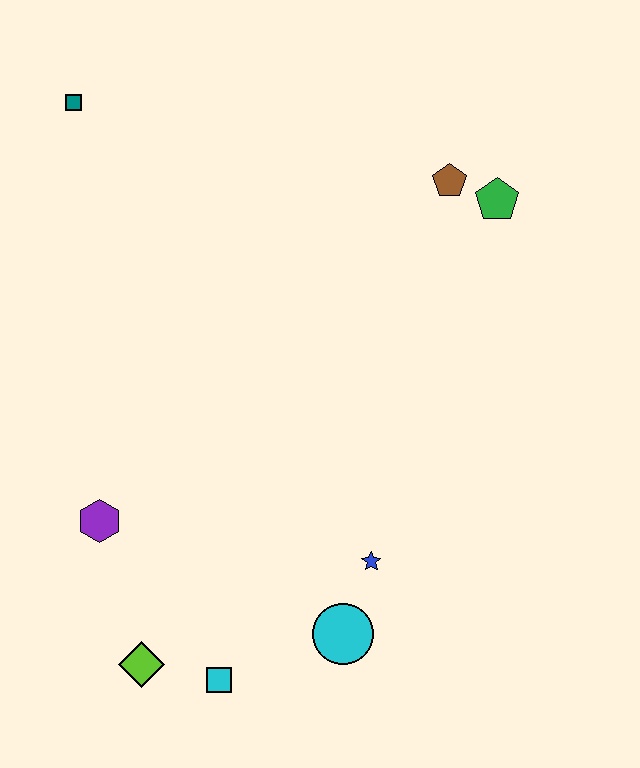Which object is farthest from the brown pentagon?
The lime diamond is farthest from the brown pentagon.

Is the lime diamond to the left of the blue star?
Yes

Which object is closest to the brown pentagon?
The green pentagon is closest to the brown pentagon.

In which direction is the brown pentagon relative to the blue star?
The brown pentagon is above the blue star.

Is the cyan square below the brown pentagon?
Yes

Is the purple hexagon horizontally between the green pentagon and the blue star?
No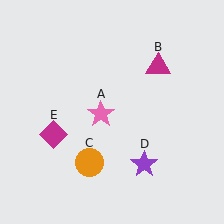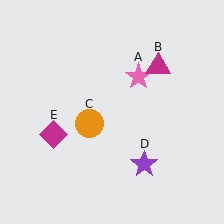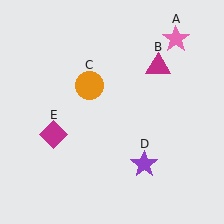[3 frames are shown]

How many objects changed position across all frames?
2 objects changed position: pink star (object A), orange circle (object C).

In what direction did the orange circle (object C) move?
The orange circle (object C) moved up.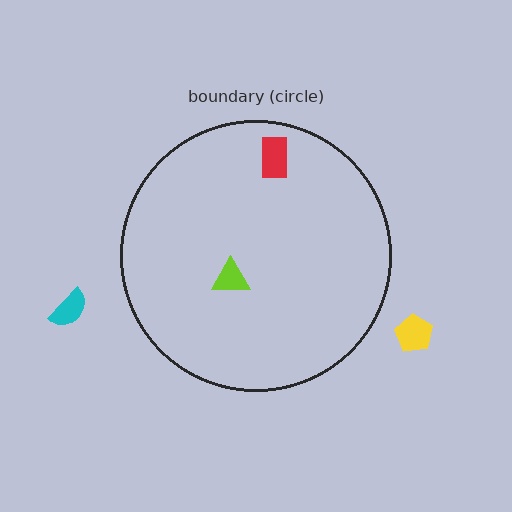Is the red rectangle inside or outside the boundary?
Inside.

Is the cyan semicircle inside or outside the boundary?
Outside.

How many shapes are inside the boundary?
2 inside, 2 outside.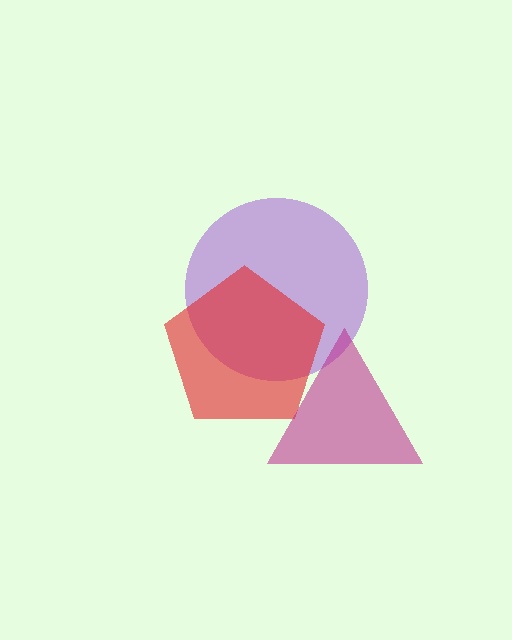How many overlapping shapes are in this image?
There are 3 overlapping shapes in the image.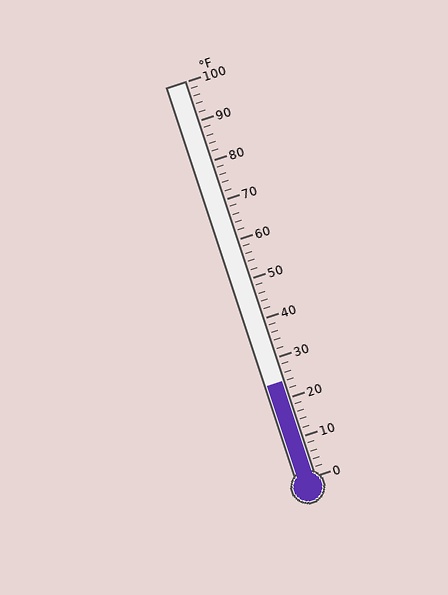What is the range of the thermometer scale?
The thermometer scale ranges from 0°F to 100°F.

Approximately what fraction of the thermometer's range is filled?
The thermometer is filled to approximately 25% of its range.